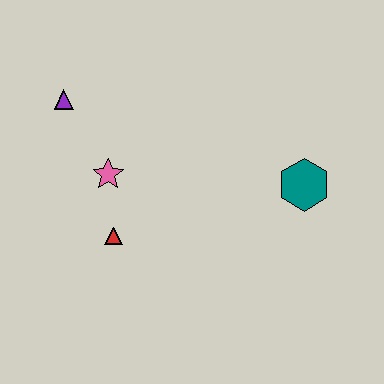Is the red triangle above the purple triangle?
No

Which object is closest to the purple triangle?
The pink star is closest to the purple triangle.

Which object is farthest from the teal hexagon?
The purple triangle is farthest from the teal hexagon.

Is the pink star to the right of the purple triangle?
Yes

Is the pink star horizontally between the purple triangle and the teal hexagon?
Yes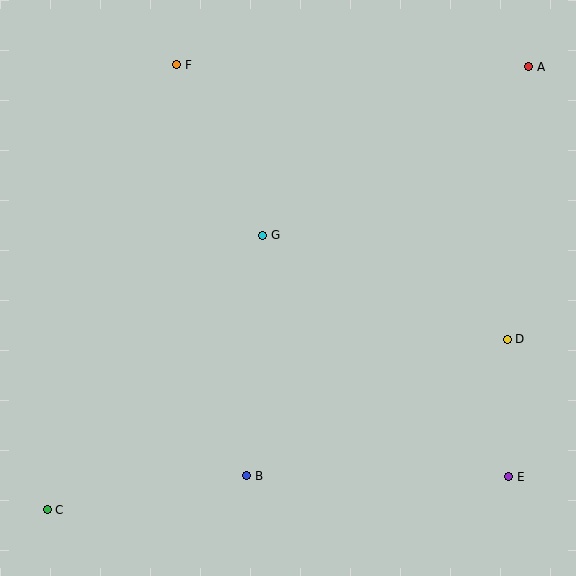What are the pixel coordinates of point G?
Point G is at (263, 236).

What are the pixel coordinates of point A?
Point A is at (529, 67).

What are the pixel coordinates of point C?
Point C is at (47, 510).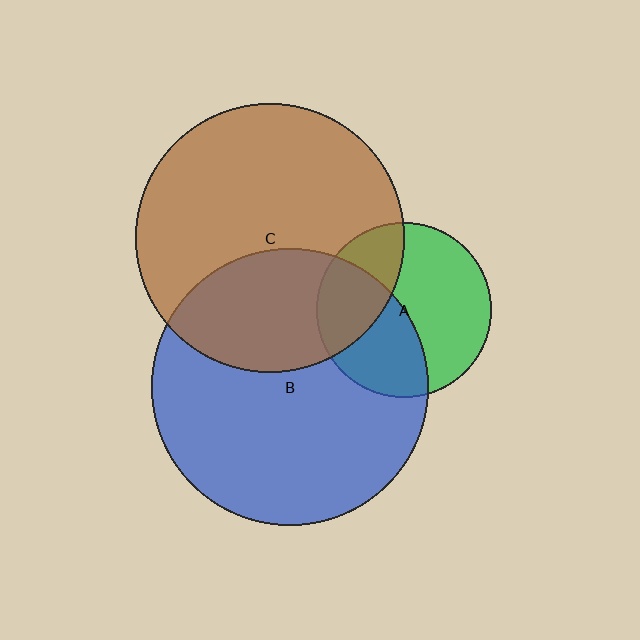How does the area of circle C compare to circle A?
Approximately 2.4 times.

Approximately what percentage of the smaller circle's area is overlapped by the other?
Approximately 35%.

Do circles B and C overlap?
Yes.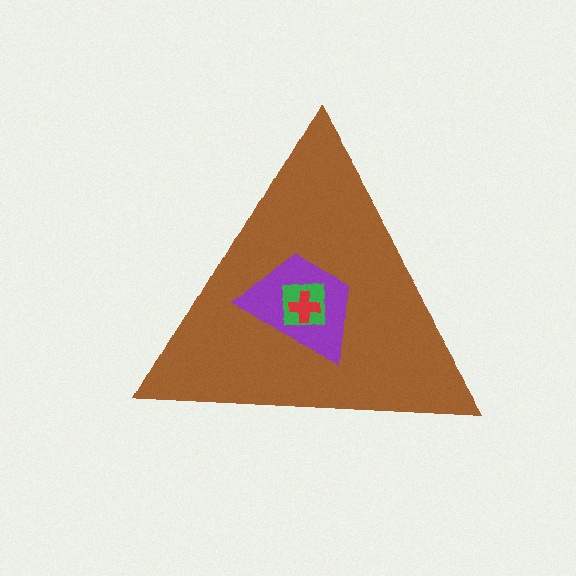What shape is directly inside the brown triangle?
The purple trapezoid.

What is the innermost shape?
The red cross.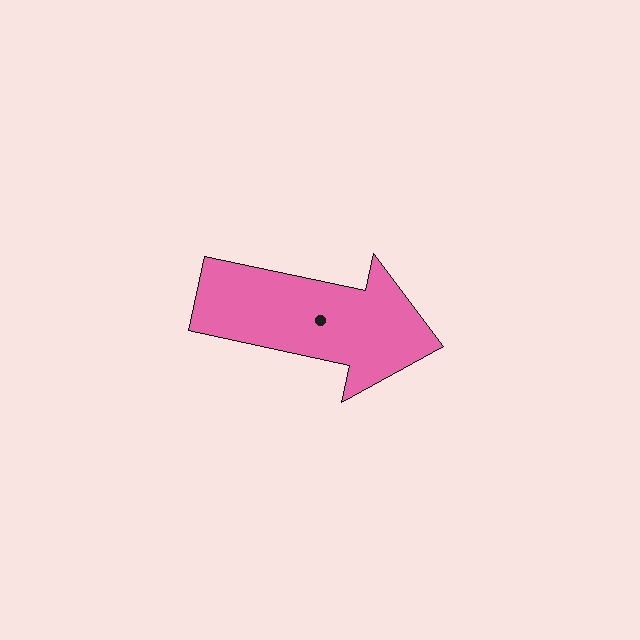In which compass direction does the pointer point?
East.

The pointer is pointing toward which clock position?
Roughly 3 o'clock.